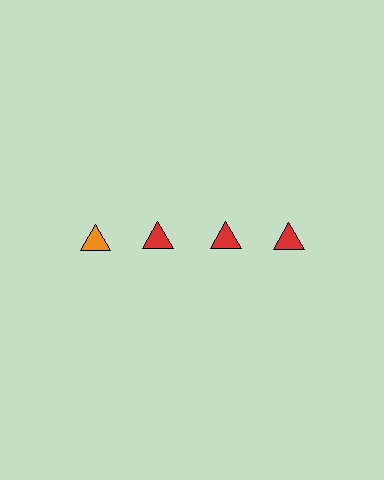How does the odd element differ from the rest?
It has a different color: orange instead of red.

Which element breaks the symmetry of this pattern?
The orange triangle in the top row, leftmost column breaks the symmetry. All other shapes are red triangles.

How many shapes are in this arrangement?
There are 4 shapes arranged in a grid pattern.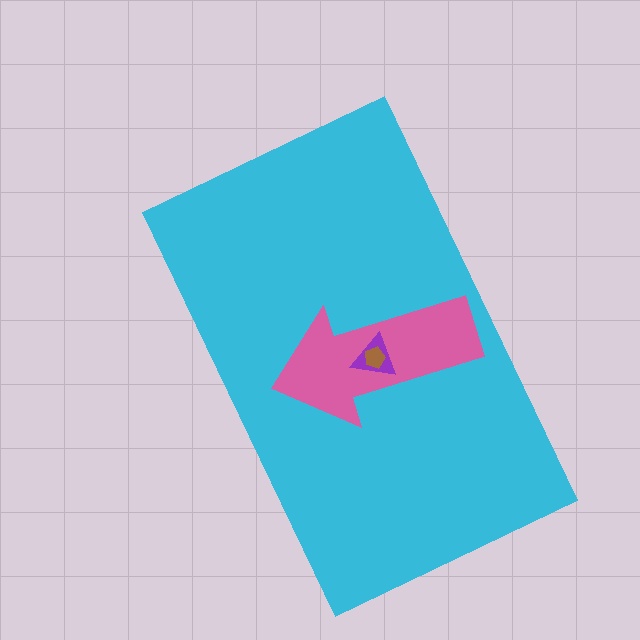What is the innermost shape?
The brown pentagon.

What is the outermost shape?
The cyan rectangle.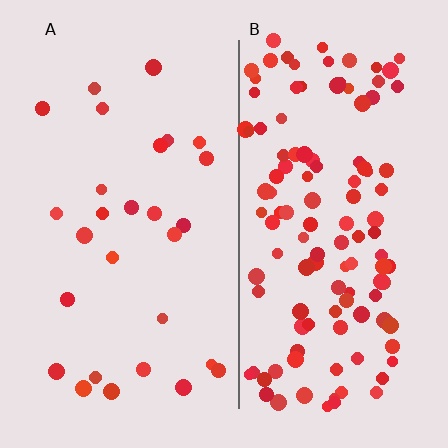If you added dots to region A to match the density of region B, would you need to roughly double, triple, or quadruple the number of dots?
Approximately quadruple.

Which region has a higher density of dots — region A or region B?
B (the right).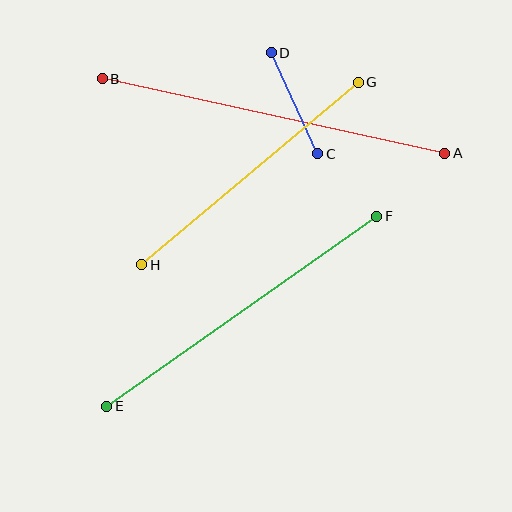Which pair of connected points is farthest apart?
Points A and B are farthest apart.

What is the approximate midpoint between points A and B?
The midpoint is at approximately (273, 116) pixels.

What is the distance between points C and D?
The distance is approximately 111 pixels.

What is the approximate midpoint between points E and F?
The midpoint is at approximately (242, 311) pixels.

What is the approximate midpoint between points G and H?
The midpoint is at approximately (250, 173) pixels.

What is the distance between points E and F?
The distance is approximately 330 pixels.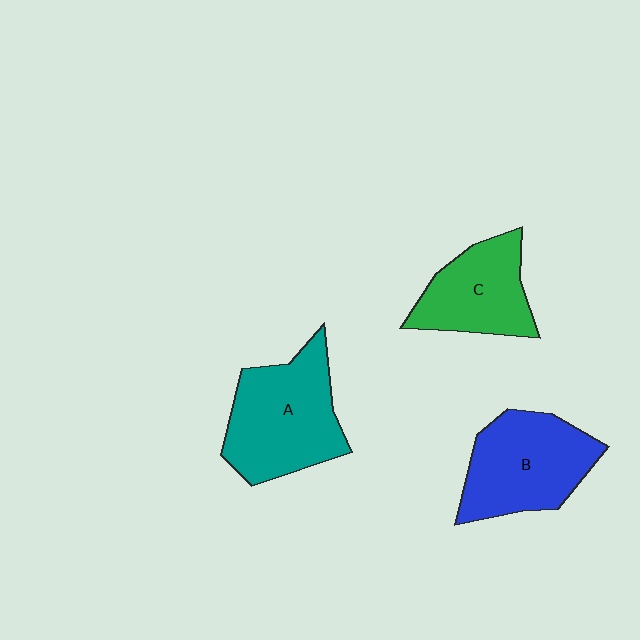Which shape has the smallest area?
Shape C (green).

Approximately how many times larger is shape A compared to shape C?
Approximately 1.4 times.